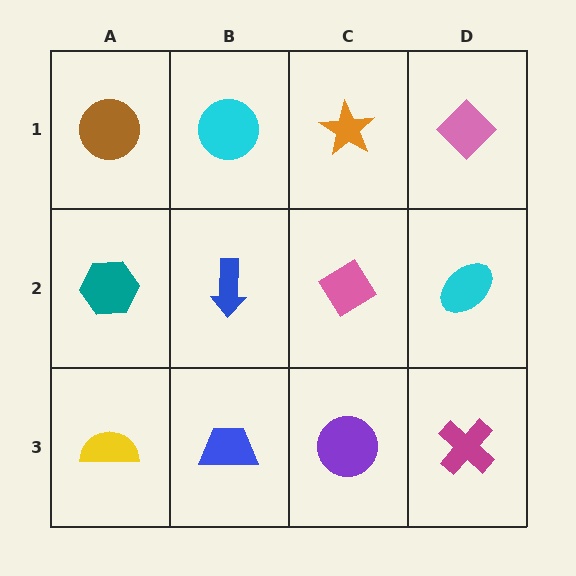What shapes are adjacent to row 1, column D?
A cyan ellipse (row 2, column D), an orange star (row 1, column C).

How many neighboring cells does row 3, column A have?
2.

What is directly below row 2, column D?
A magenta cross.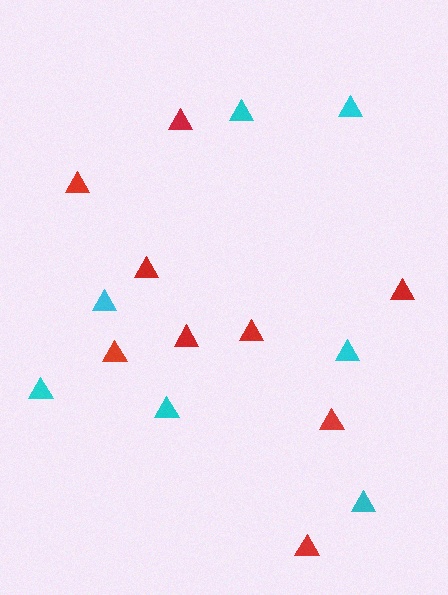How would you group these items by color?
There are 2 groups: one group of red triangles (9) and one group of cyan triangles (7).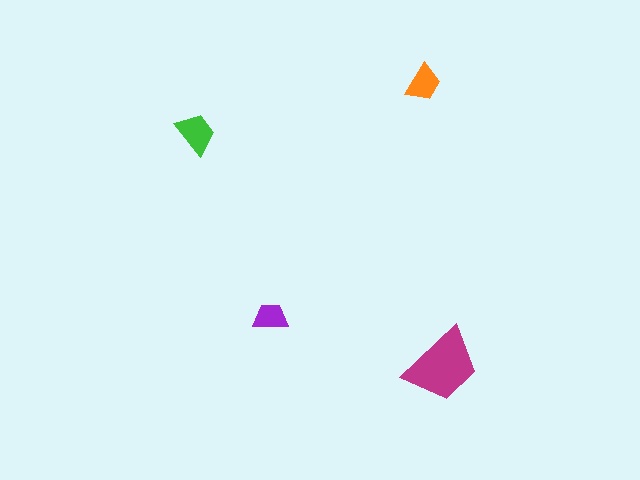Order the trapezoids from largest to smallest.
the magenta one, the green one, the orange one, the purple one.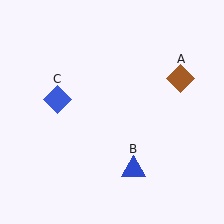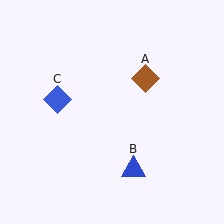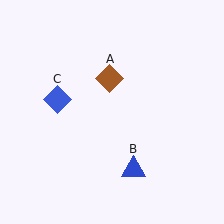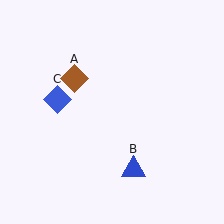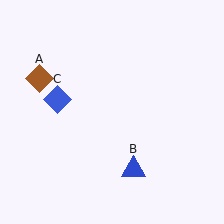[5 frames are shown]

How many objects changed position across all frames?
1 object changed position: brown diamond (object A).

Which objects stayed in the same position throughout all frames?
Blue triangle (object B) and blue diamond (object C) remained stationary.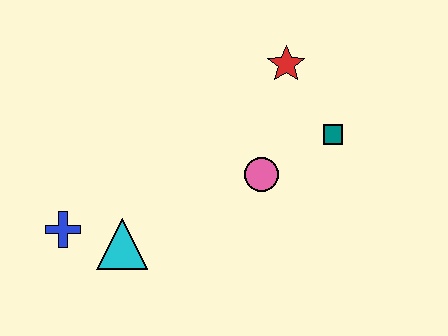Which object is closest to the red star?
The teal square is closest to the red star.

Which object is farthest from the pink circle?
The blue cross is farthest from the pink circle.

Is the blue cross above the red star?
No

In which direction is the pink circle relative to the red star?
The pink circle is below the red star.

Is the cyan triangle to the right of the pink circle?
No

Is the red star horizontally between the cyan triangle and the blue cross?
No